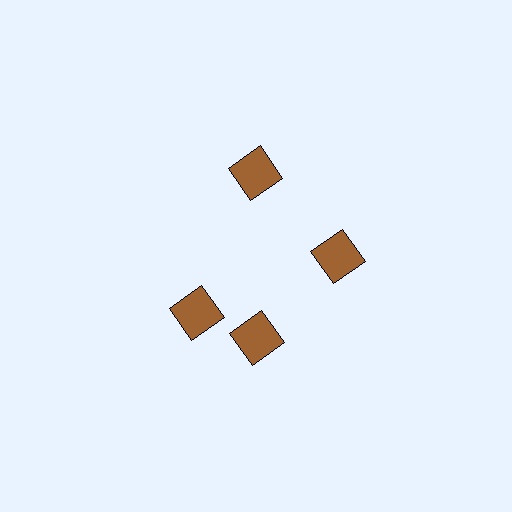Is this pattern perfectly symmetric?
No. The 4 brown squares are arranged in a ring, but one element near the 9 o'clock position is rotated out of alignment along the ring, breaking the 4-fold rotational symmetry.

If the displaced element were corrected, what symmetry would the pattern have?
It would have 4-fold rotational symmetry — the pattern would map onto itself every 90 degrees.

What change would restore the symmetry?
The symmetry would be restored by rotating it back into even spacing with its neighbors so that all 4 squares sit at equal angles and equal distance from the center.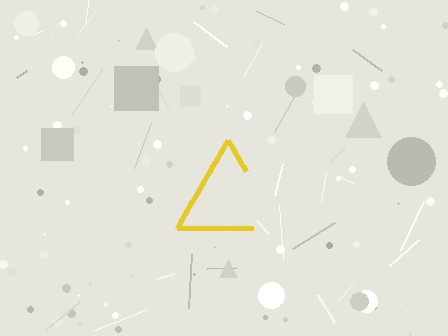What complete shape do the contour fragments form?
The contour fragments form a triangle.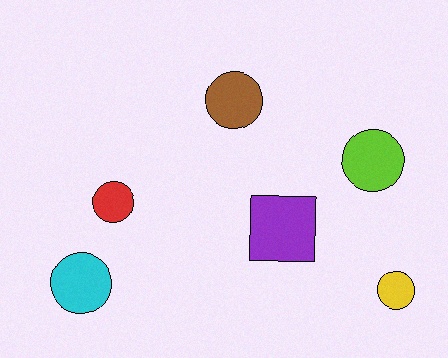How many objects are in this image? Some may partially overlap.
There are 6 objects.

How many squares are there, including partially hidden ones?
There is 1 square.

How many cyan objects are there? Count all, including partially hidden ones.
There is 1 cyan object.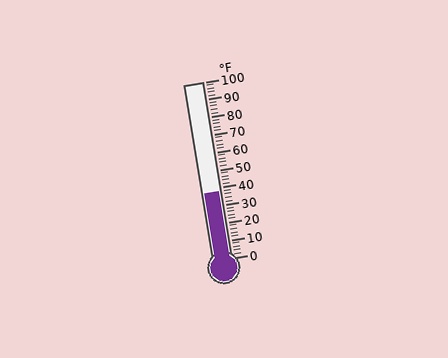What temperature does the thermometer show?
The thermometer shows approximately 38°F.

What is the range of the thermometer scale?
The thermometer scale ranges from 0°F to 100°F.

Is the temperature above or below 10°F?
The temperature is above 10°F.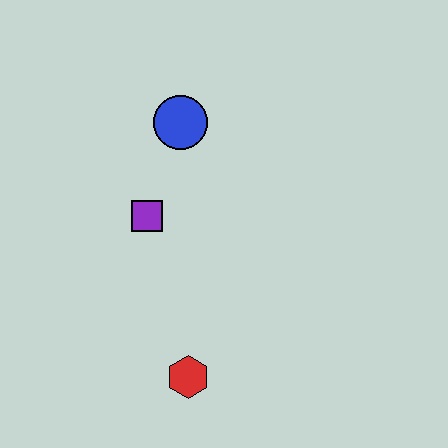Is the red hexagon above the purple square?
No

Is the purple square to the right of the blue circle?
No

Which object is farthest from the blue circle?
The red hexagon is farthest from the blue circle.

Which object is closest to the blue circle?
The purple square is closest to the blue circle.